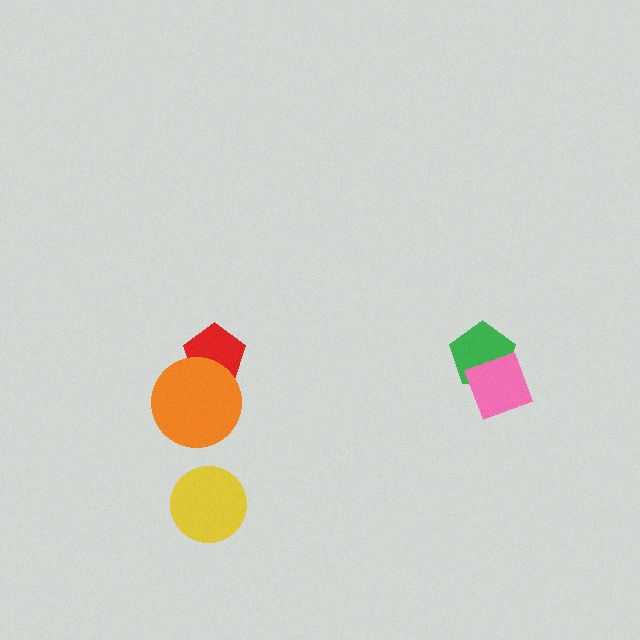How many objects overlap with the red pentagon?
1 object overlaps with the red pentagon.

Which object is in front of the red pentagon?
The orange circle is in front of the red pentagon.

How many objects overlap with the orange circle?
1 object overlaps with the orange circle.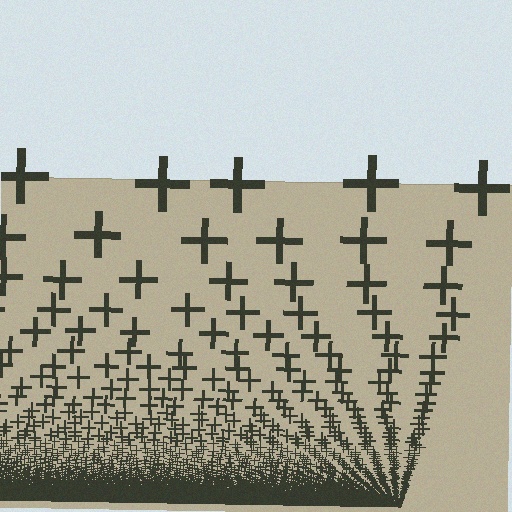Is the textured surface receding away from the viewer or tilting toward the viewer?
The surface appears to tilt toward the viewer. Texture elements get larger and sparser toward the top.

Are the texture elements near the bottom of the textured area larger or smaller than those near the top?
Smaller. The gradient is inverted — elements near the bottom are smaller and denser.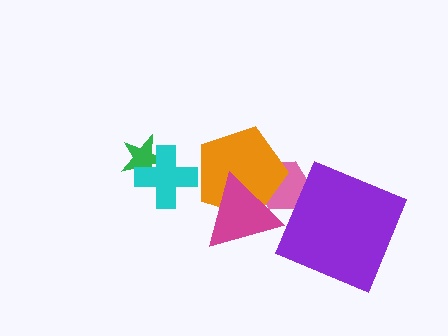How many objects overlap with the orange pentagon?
2 objects overlap with the orange pentagon.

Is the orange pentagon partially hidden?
Yes, it is partially covered by another shape.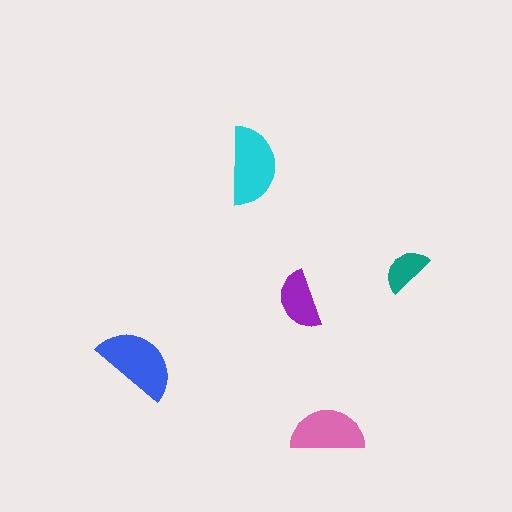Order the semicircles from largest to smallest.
the blue one, the cyan one, the pink one, the purple one, the teal one.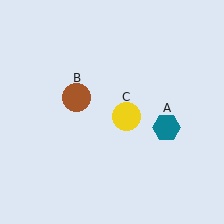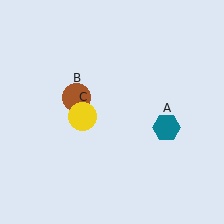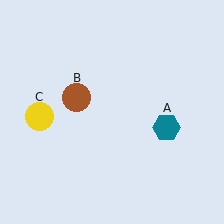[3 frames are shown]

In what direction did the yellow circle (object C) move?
The yellow circle (object C) moved left.